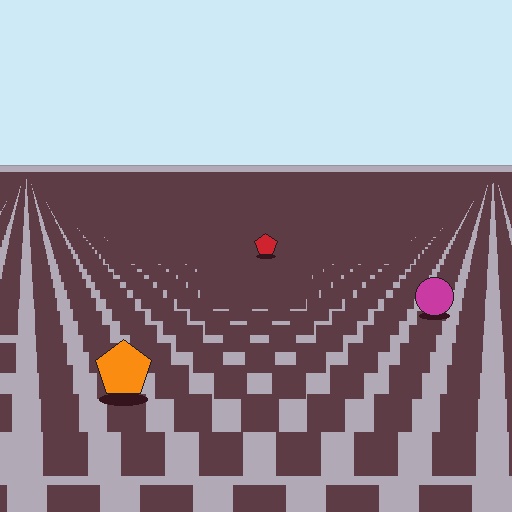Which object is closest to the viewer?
The orange pentagon is closest. The texture marks near it are larger and more spread out.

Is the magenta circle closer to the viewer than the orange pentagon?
No. The orange pentagon is closer — you can tell from the texture gradient: the ground texture is coarser near it.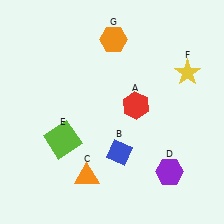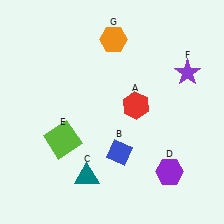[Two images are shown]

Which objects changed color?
C changed from orange to teal. F changed from yellow to purple.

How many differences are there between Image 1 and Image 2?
There are 2 differences between the two images.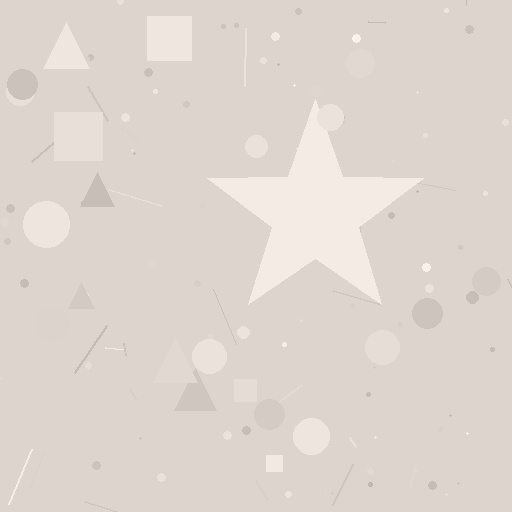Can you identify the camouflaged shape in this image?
The camouflaged shape is a star.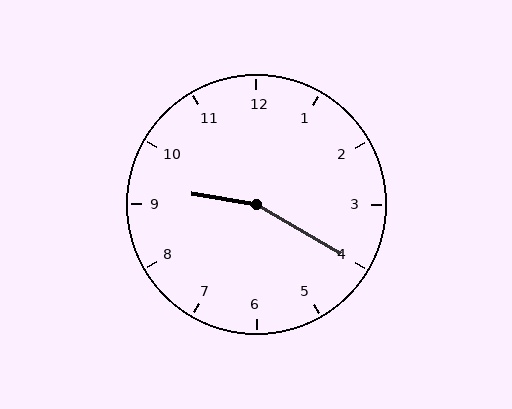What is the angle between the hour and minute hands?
Approximately 160 degrees.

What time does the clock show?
9:20.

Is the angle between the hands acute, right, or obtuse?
It is obtuse.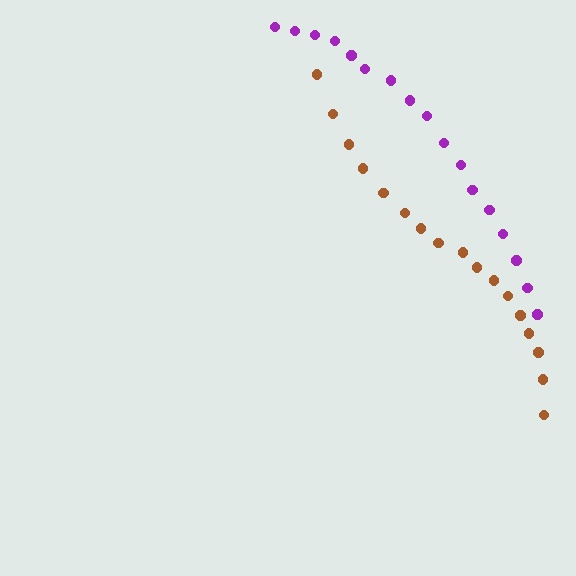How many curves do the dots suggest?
There are 2 distinct paths.